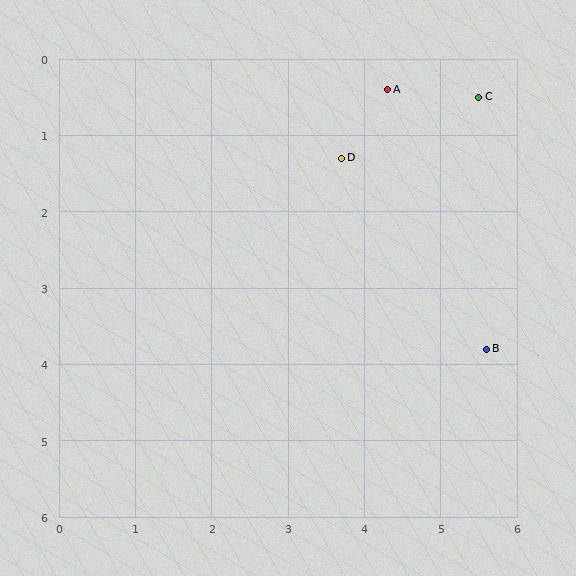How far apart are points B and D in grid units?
Points B and D are about 3.1 grid units apart.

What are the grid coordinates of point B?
Point B is at approximately (5.6, 3.8).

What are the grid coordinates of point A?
Point A is at approximately (4.3, 0.4).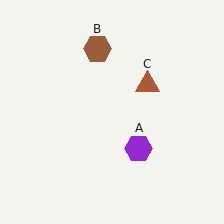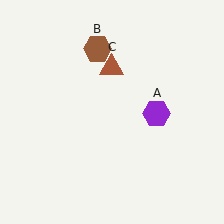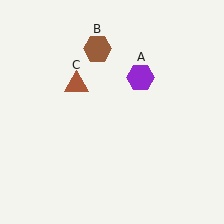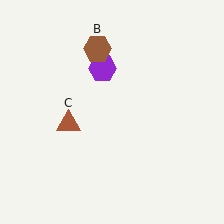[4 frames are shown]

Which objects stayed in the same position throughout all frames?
Brown hexagon (object B) remained stationary.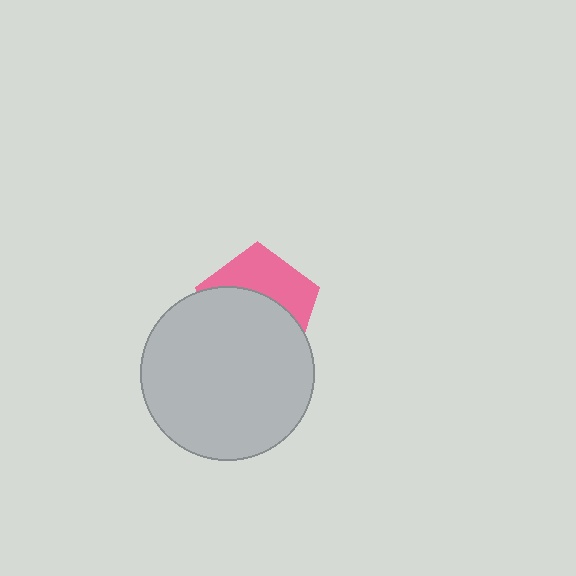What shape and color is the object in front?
The object in front is a light gray circle.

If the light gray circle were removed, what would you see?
You would see the complete pink pentagon.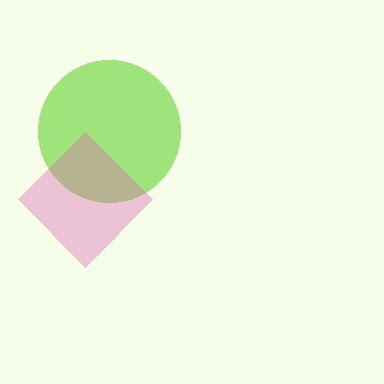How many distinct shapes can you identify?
There are 2 distinct shapes: a lime circle, a pink diamond.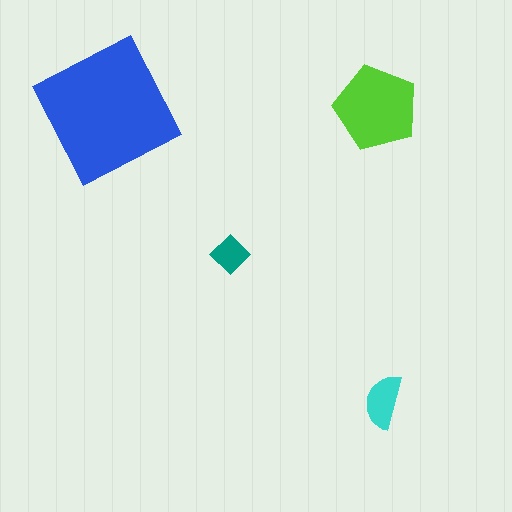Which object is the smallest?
The teal diamond.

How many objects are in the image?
There are 4 objects in the image.